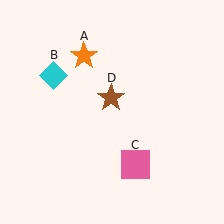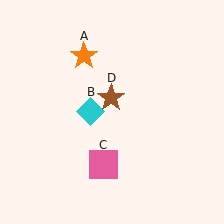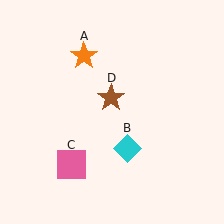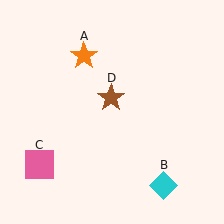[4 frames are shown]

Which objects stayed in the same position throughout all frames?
Orange star (object A) and brown star (object D) remained stationary.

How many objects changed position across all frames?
2 objects changed position: cyan diamond (object B), pink square (object C).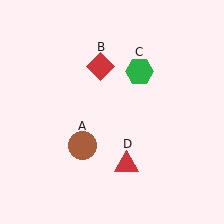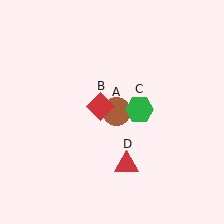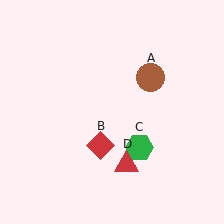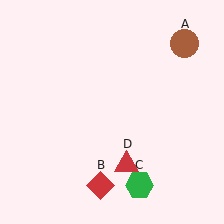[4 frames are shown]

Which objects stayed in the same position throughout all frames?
Red triangle (object D) remained stationary.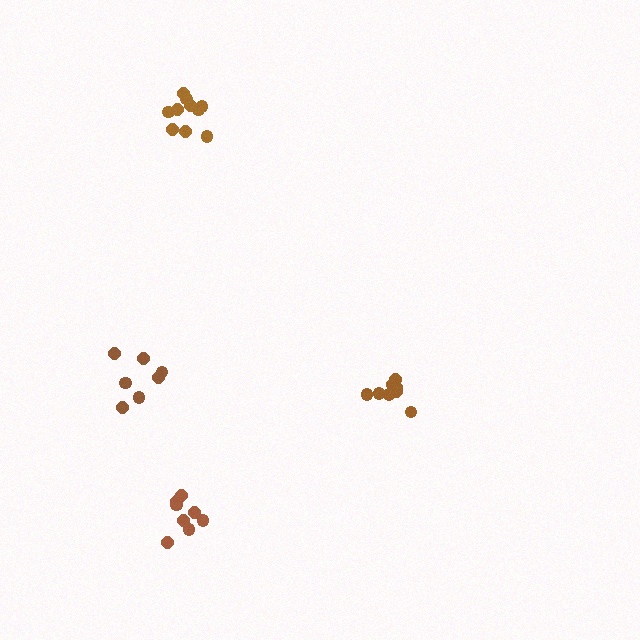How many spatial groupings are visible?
There are 4 spatial groupings.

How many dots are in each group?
Group 1: 10 dots, Group 2: 8 dots, Group 3: 8 dots, Group 4: 7 dots (33 total).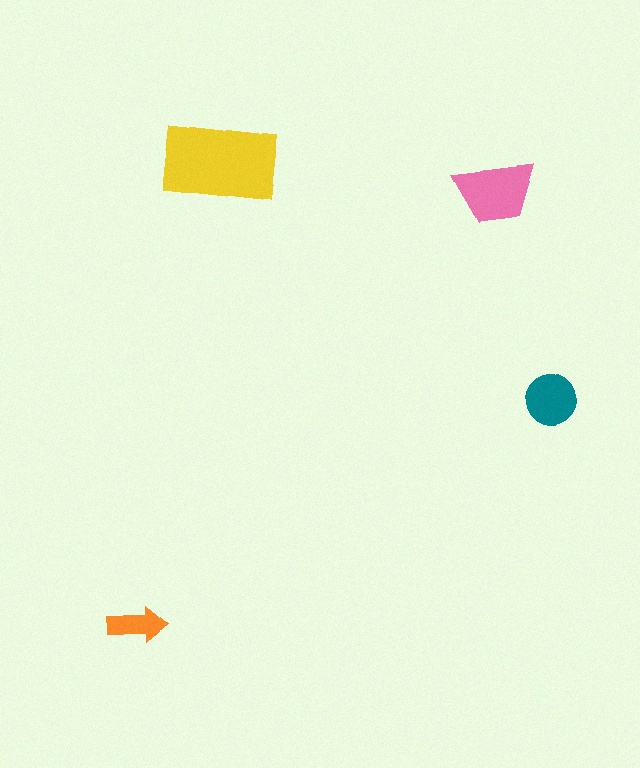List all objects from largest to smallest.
The yellow rectangle, the pink trapezoid, the teal circle, the orange arrow.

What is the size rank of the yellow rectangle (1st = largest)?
1st.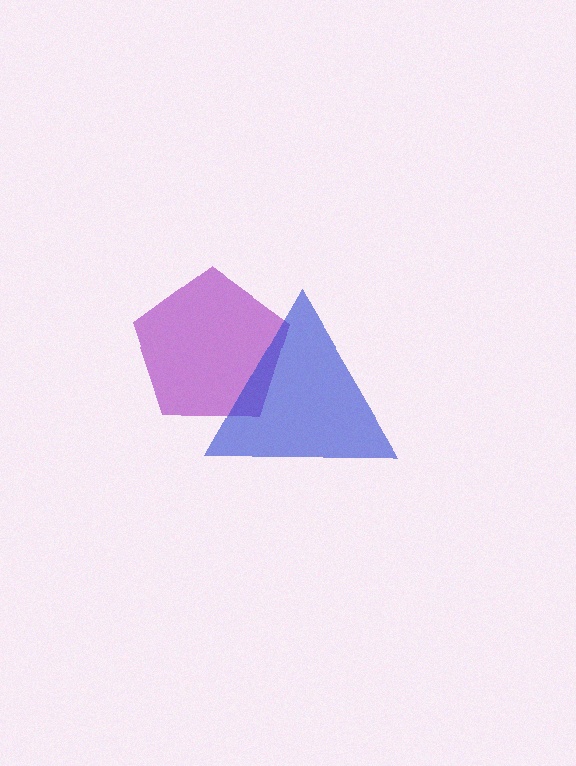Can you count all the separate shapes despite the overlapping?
Yes, there are 2 separate shapes.